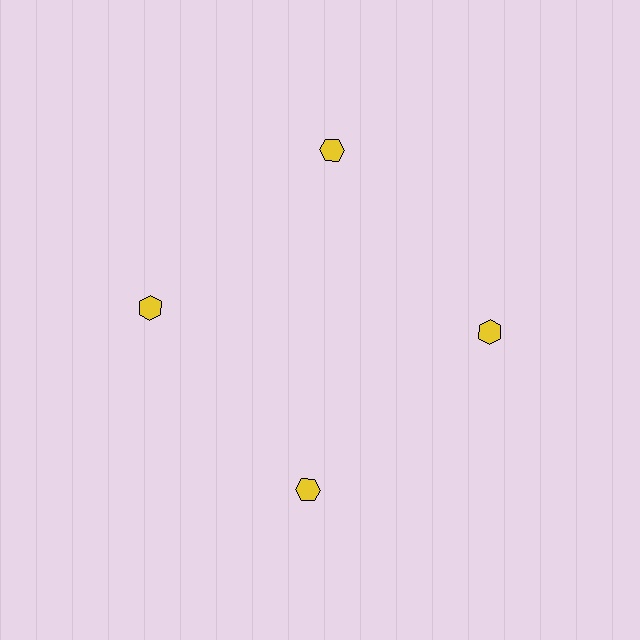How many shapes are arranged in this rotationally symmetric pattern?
There are 4 shapes, arranged in 4 groups of 1.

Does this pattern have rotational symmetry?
Yes, this pattern has 4-fold rotational symmetry. It looks the same after rotating 90 degrees around the center.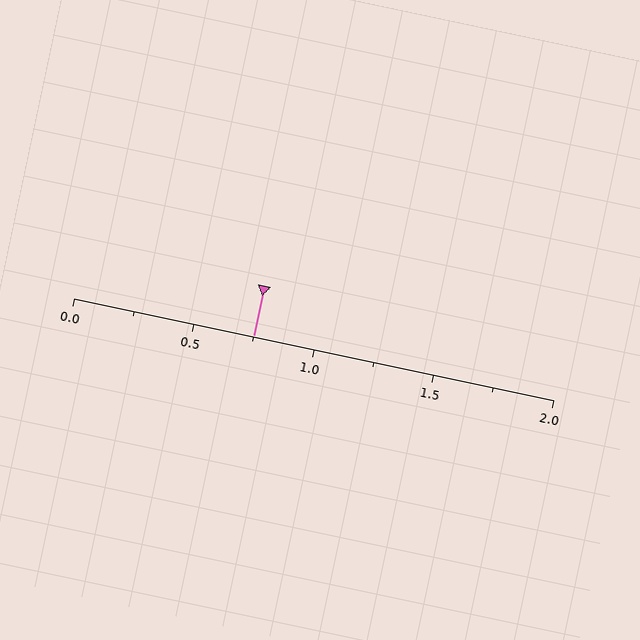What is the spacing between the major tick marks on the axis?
The major ticks are spaced 0.5 apart.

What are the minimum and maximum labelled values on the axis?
The axis runs from 0.0 to 2.0.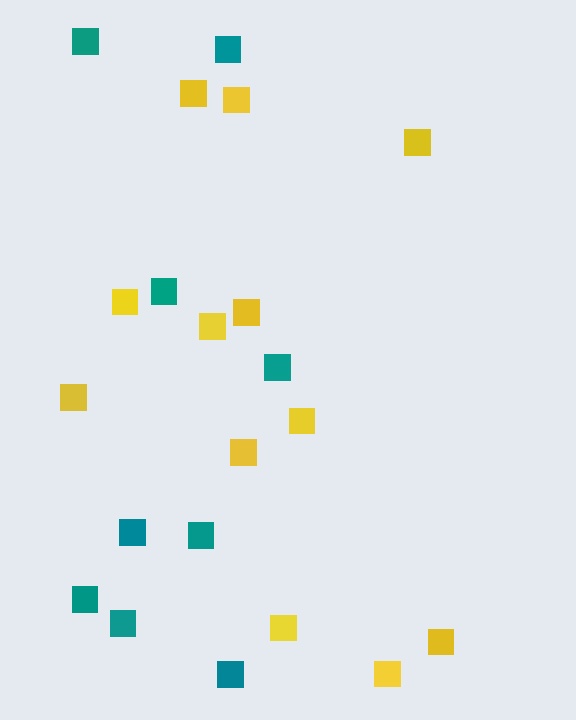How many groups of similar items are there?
There are 2 groups: one group of teal squares (9) and one group of yellow squares (12).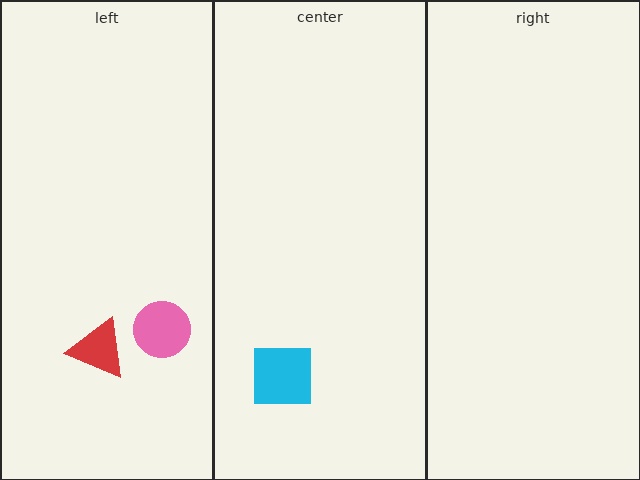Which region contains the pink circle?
The left region.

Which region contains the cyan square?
The center region.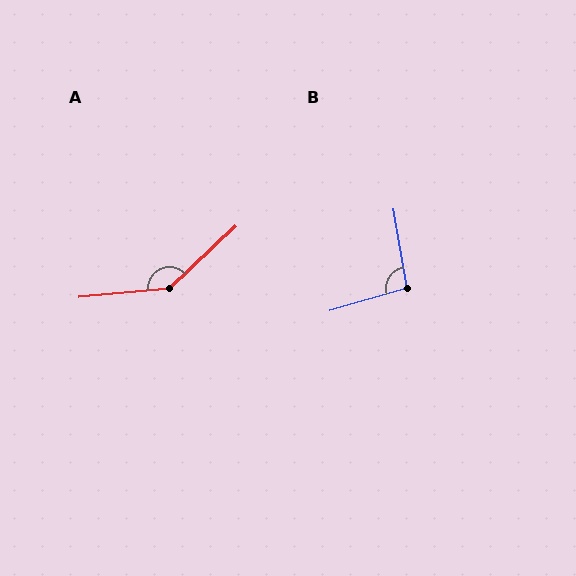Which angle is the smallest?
B, at approximately 97 degrees.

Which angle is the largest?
A, at approximately 142 degrees.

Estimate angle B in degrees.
Approximately 97 degrees.